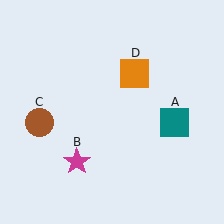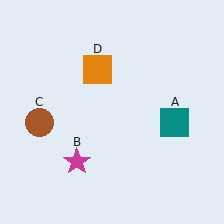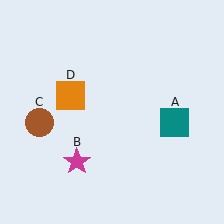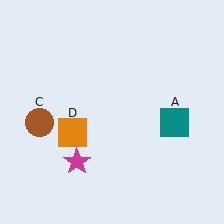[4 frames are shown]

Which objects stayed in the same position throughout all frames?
Teal square (object A) and magenta star (object B) and brown circle (object C) remained stationary.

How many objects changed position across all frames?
1 object changed position: orange square (object D).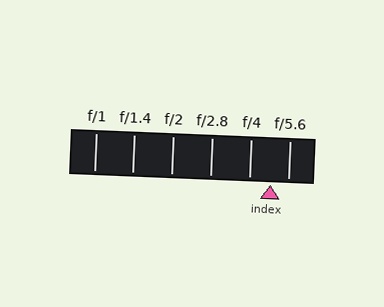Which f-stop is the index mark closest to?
The index mark is closest to f/5.6.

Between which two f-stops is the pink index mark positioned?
The index mark is between f/4 and f/5.6.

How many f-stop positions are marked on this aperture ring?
There are 6 f-stop positions marked.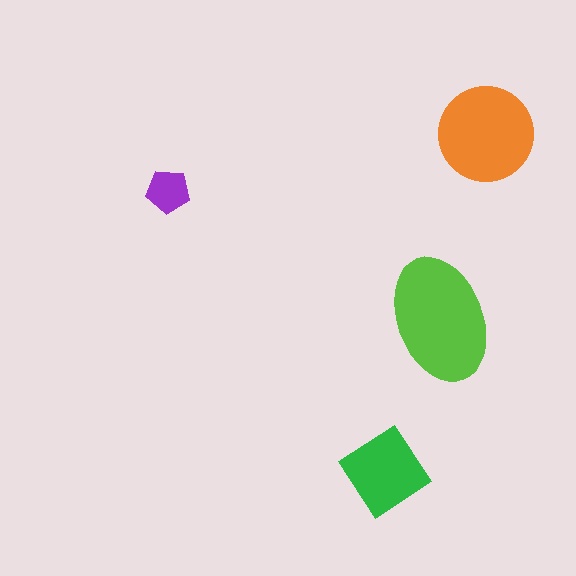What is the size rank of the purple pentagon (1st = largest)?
4th.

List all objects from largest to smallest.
The lime ellipse, the orange circle, the green diamond, the purple pentagon.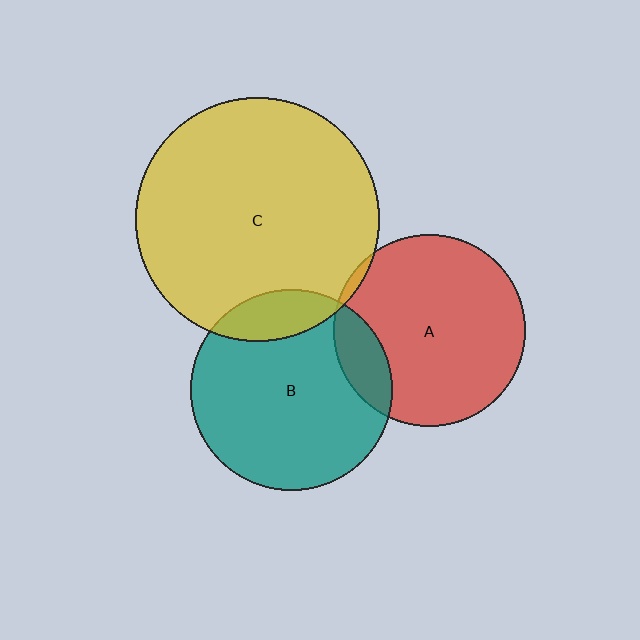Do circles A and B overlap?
Yes.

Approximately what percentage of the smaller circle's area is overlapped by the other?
Approximately 15%.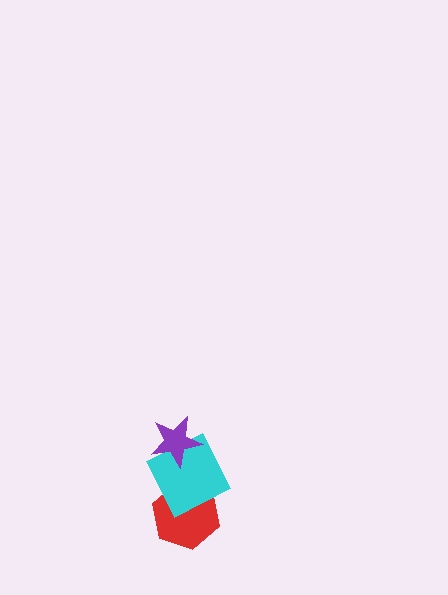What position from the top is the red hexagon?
The red hexagon is 3rd from the top.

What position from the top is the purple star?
The purple star is 1st from the top.